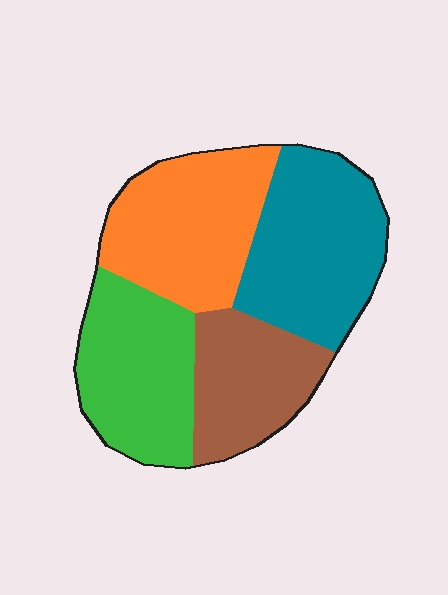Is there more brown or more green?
Green.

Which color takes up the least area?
Brown, at roughly 20%.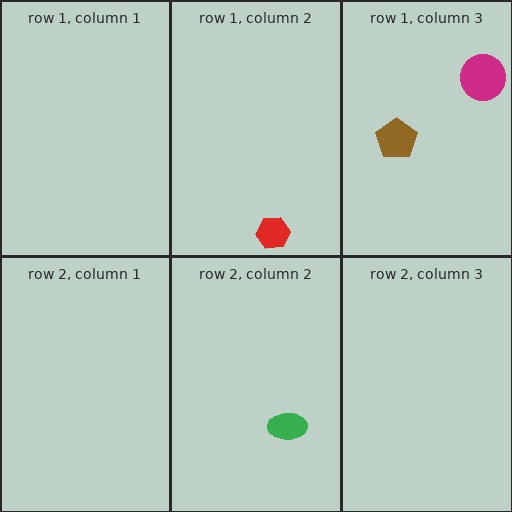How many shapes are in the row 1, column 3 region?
2.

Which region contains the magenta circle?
The row 1, column 3 region.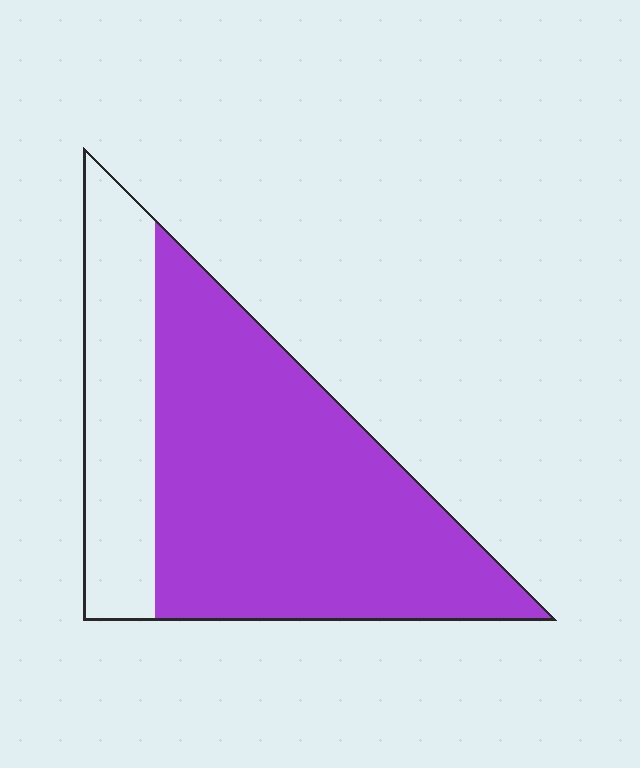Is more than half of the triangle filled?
Yes.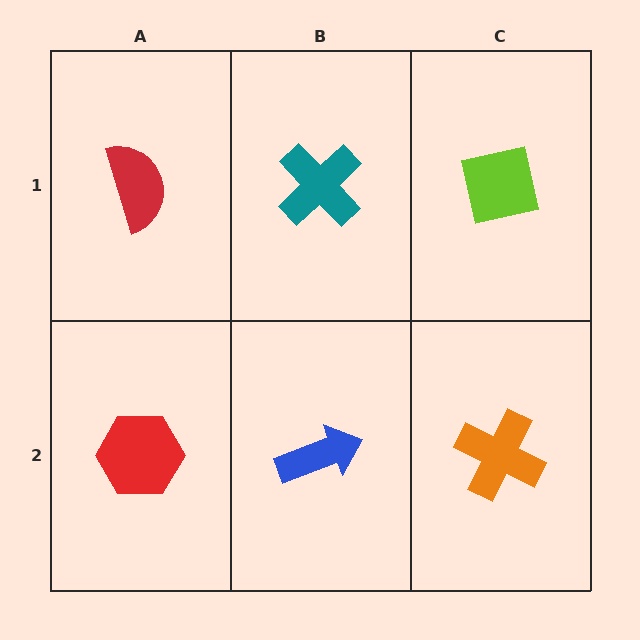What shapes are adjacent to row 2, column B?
A teal cross (row 1, column B), a red hexagon (row 2, column A), an orange cross (row 2, column C).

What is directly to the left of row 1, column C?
A teal cross.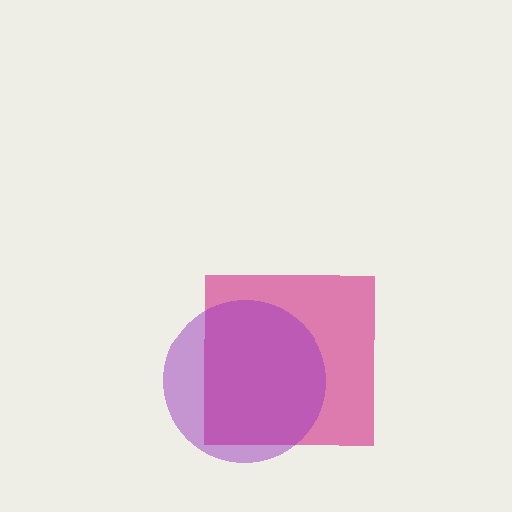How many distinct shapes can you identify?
There are 2 distinct shapes: a magenta square, a purple circle.